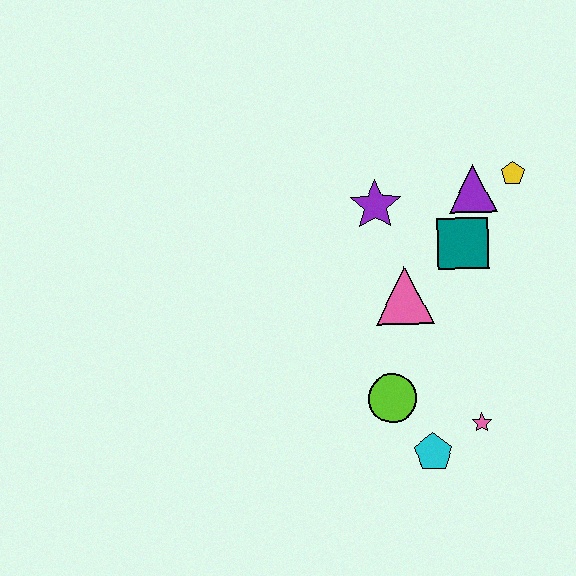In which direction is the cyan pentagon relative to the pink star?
The cyan pentagon is to the left of the pink star.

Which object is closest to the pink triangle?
The teal square is closest to the pink triangle.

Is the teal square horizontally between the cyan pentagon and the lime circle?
No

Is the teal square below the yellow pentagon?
Yes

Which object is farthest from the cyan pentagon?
The yellow pentagon is farthest from the cyan pentagon.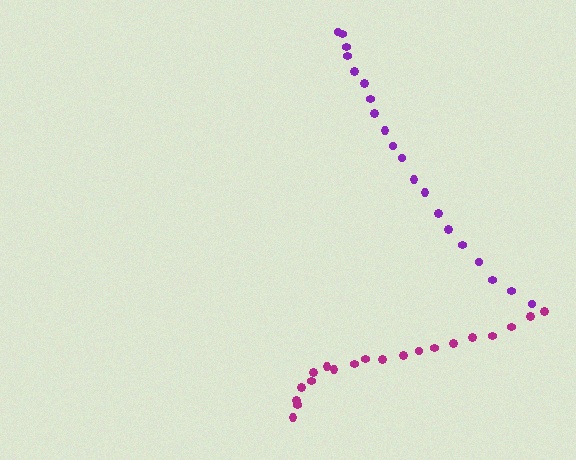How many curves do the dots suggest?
There are 2 distinct paths.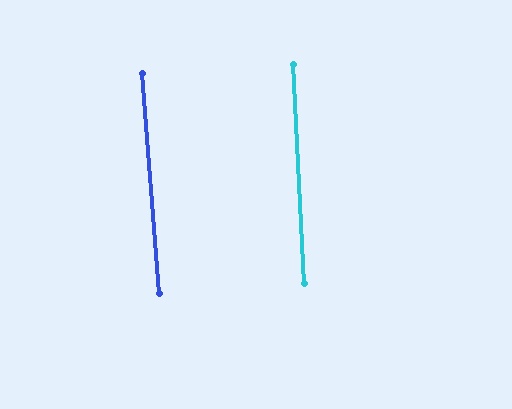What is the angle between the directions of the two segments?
Approximately 2 degrees.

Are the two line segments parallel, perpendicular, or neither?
Parallel — their directions differ by only 1.5°.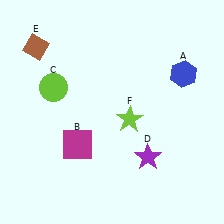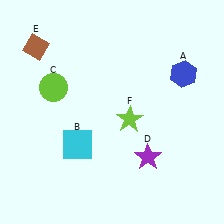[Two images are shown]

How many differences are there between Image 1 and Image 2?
There is 1 difference between the two images.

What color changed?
The square (B) changed from magenta in Image 1 to cyan in Image 2.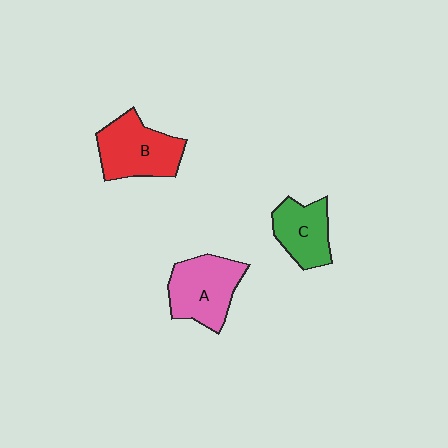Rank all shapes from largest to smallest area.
From largest to smallest: B (red), A (pink), C (green).